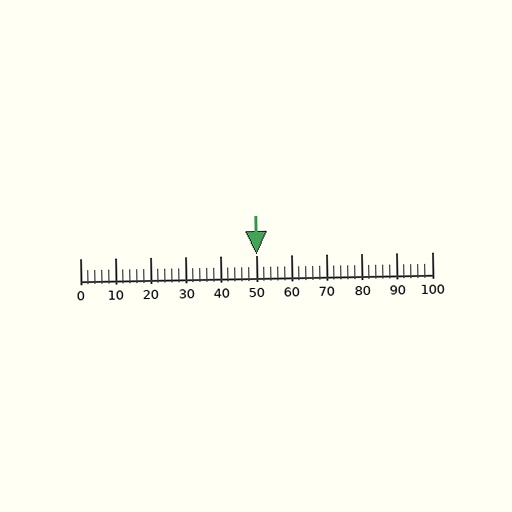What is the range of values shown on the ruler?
The ruler shows values from 0 to 100.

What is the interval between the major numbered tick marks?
The major tick marks are spaced 10 units apart.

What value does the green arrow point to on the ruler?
The green arrow points to approximately 50.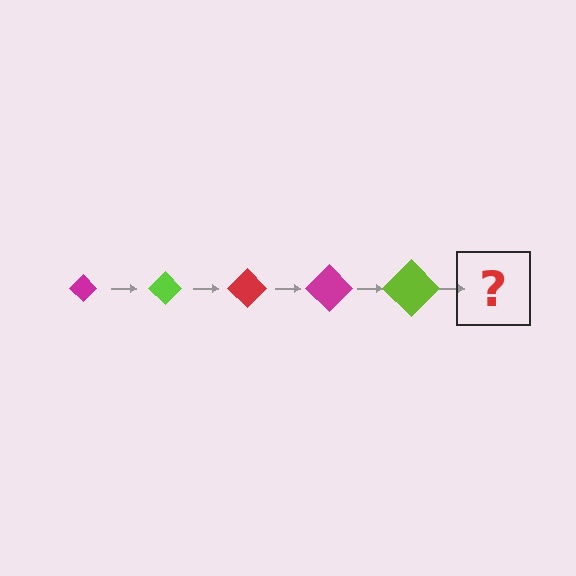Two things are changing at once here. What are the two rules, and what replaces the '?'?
The two rules are that the diamond grows larger each step and the color cycles through magenta, lime, and red. The '?' should be a red diamond, larger than the previous one.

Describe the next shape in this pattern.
It should be a red diamond, larger than the previous one.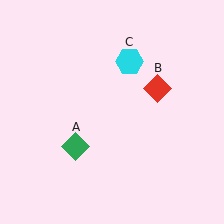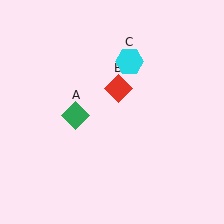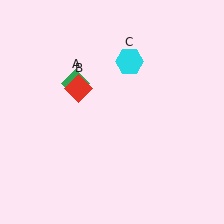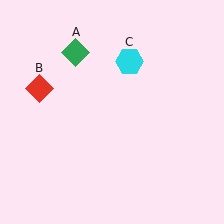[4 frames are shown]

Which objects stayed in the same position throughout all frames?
Cyan hexagon (object C) remained stationary.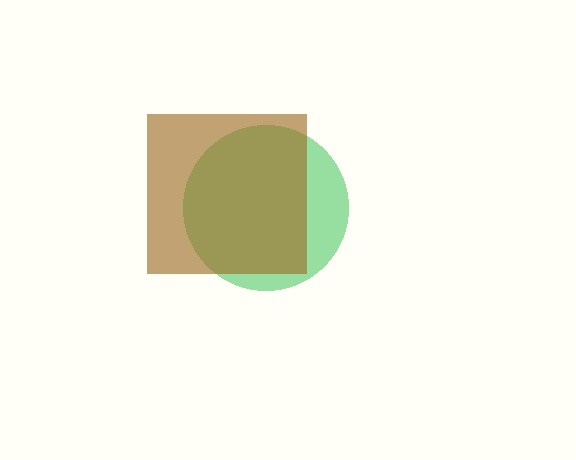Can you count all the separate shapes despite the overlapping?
Yes, there are 2 separate shapes.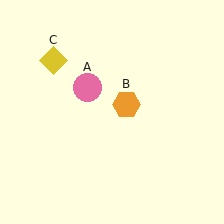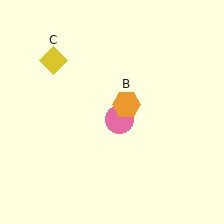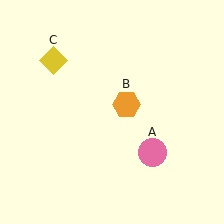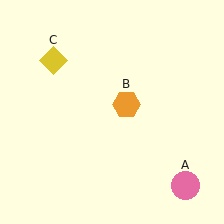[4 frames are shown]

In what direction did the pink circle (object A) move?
The pink circle (object A) moved down and to the right.